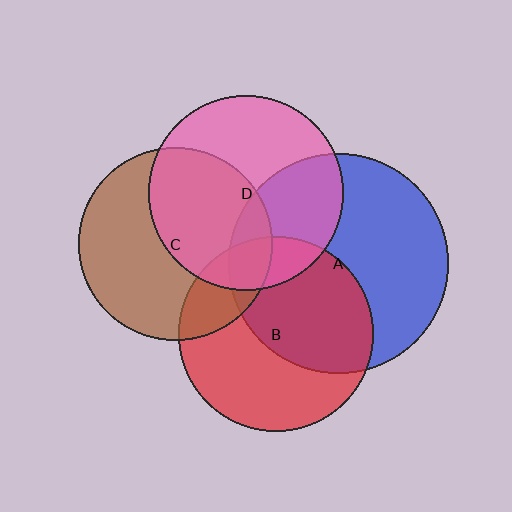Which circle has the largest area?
Circle A (blue).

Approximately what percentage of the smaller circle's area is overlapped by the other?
Approximately 45%.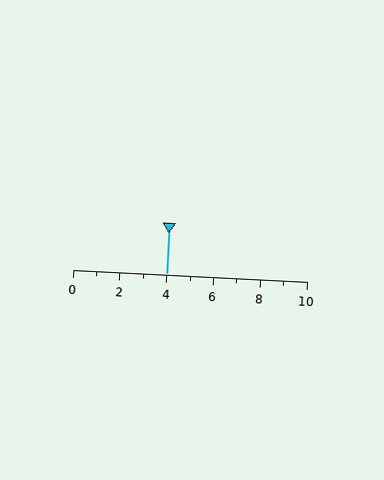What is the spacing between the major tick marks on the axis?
The major ticks are spaced 2 apart.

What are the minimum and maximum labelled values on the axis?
The axis runs from 0 to 10.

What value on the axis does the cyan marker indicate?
The marker indicates approximately 4.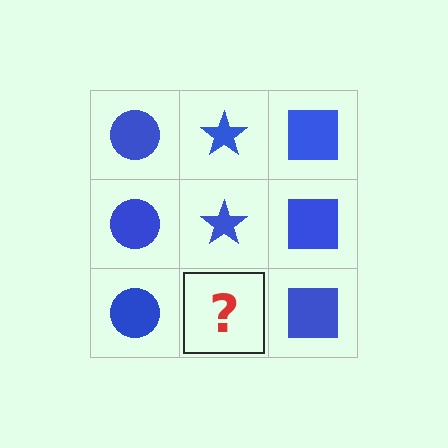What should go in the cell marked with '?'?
The missing cell should contain a blue star.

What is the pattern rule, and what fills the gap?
The rule is that each column has a consistent shape. The gap should be filled with a blue star.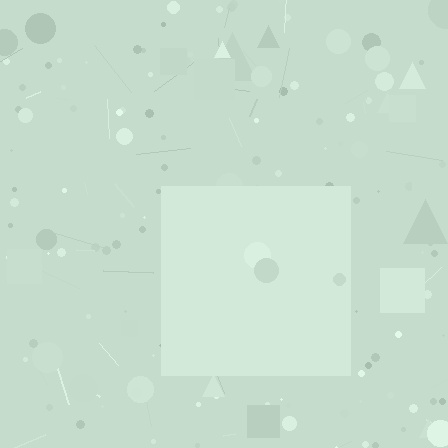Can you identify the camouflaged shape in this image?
The camouflaged shape is a square.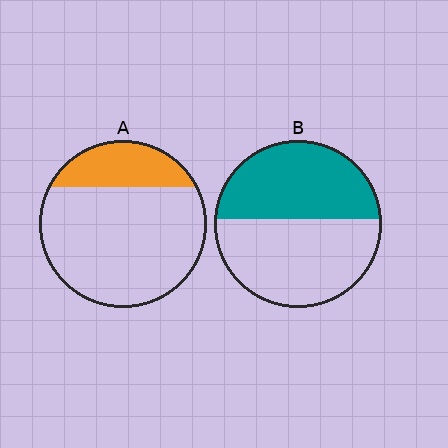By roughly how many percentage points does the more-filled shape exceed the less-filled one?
By roughly 25 percentage points (B over A).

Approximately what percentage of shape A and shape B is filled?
A is approximately 25% and B is approximately 45%.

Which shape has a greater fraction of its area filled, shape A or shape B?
Shape B.